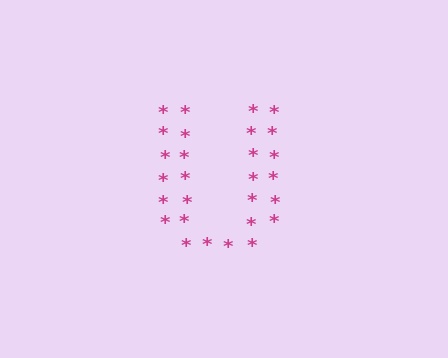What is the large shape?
The large shape is the letter U.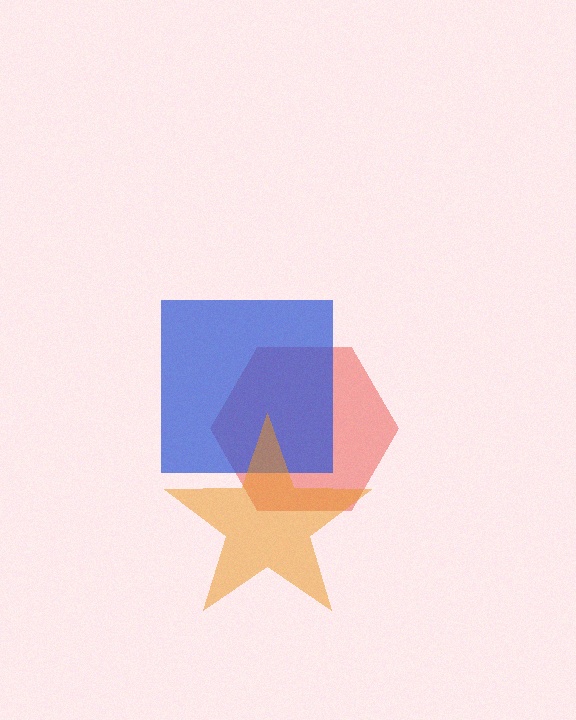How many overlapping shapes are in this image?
There are 3 overlapping shapes in the image.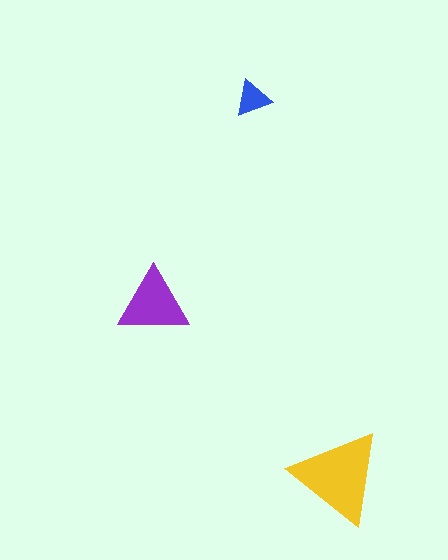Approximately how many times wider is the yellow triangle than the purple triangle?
About 1.5 times wider.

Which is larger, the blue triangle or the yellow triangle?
The yellow one.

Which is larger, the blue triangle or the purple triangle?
The purple one.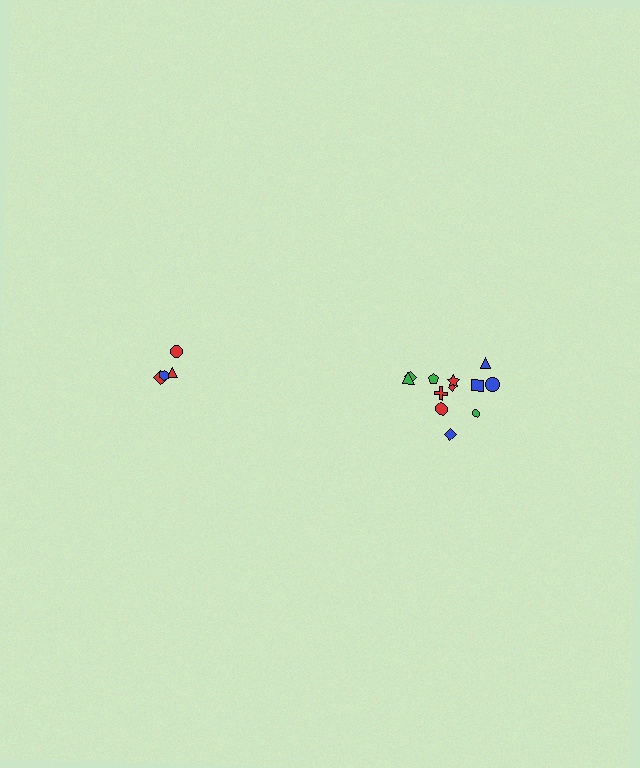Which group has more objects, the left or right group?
The right group.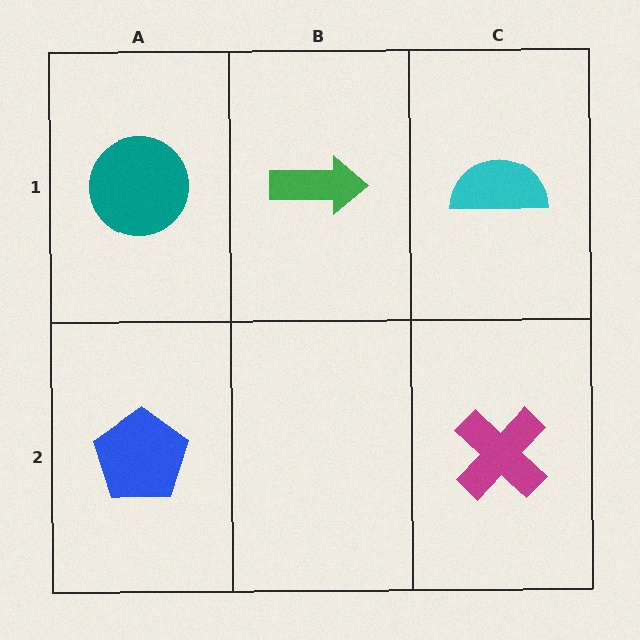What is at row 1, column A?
A teal circle.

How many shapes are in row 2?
2 shapes.